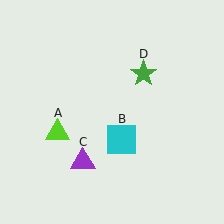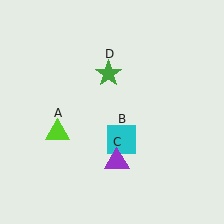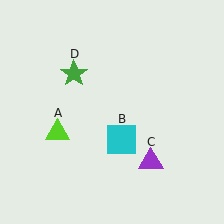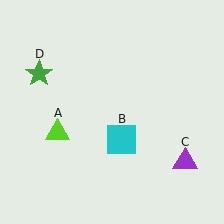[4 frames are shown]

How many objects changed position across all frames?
2 objects changed position: purple triangle (object C), green star (object D).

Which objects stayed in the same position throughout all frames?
Lime triangle (object A) and cyan square (object B) remained stationary.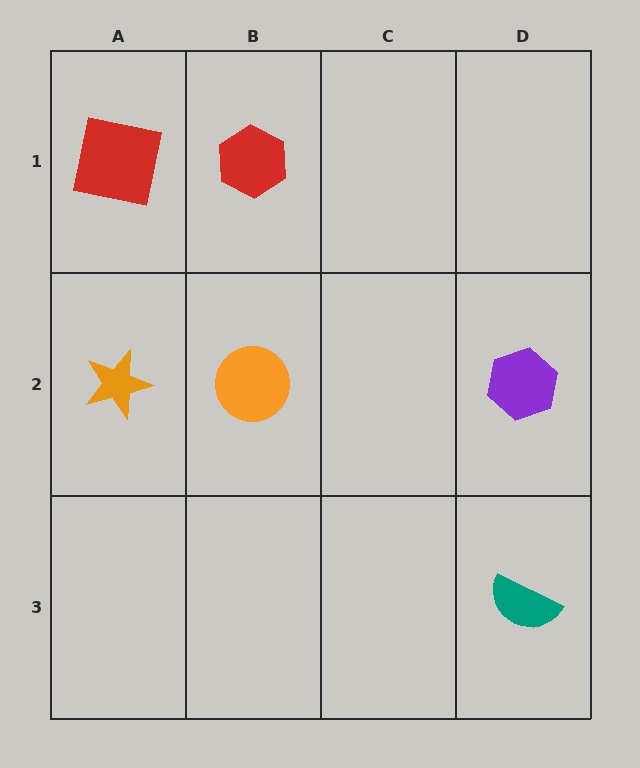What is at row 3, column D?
A teal semicircle.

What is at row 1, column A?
A red square.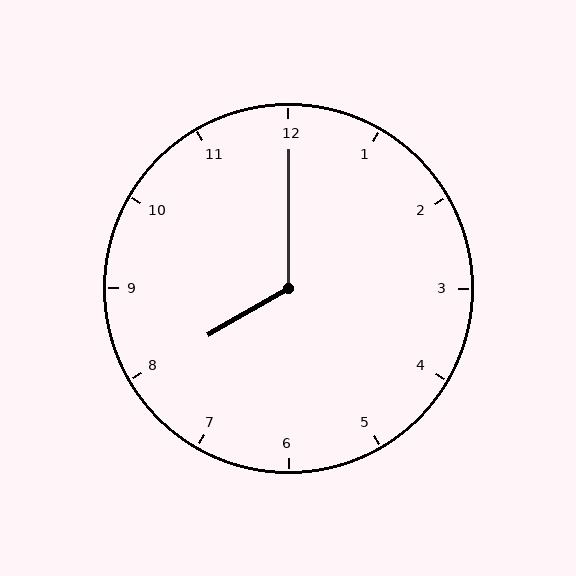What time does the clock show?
8:00.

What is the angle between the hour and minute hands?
Approximately 120 degrees.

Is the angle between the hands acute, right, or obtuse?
It is obtuse.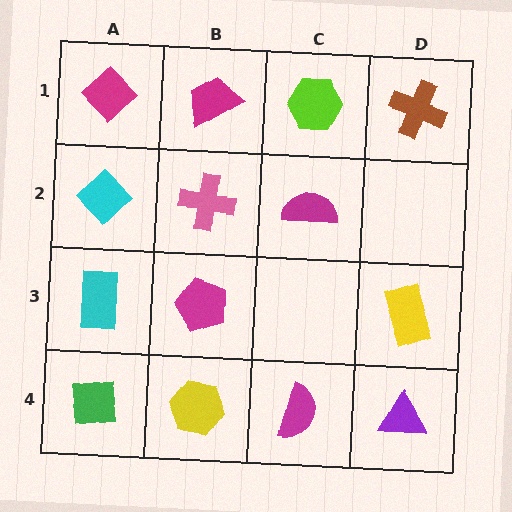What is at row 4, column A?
A green square.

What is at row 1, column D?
A brown cross.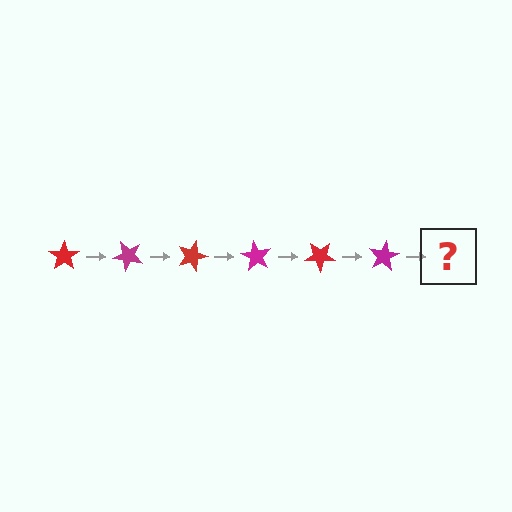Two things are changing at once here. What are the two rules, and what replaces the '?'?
The two rules are that it rotates 45 degrees each step and the color cycles through red and magenta. The '?' should be a red star, rotated 270 degrees from the start.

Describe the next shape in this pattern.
It should be a red star, rotated 270 degrees from the start.